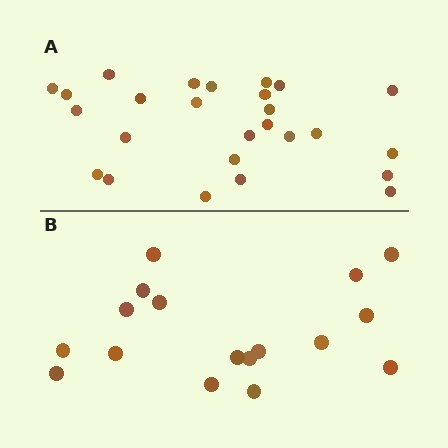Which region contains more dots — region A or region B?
Region A (the top region) has more dots.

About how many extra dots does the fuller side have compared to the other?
Region A has roughly 8 or so more dots than region B.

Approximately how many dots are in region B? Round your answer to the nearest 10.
About 20 dots. (The exact count is 17, which rounds to 20.)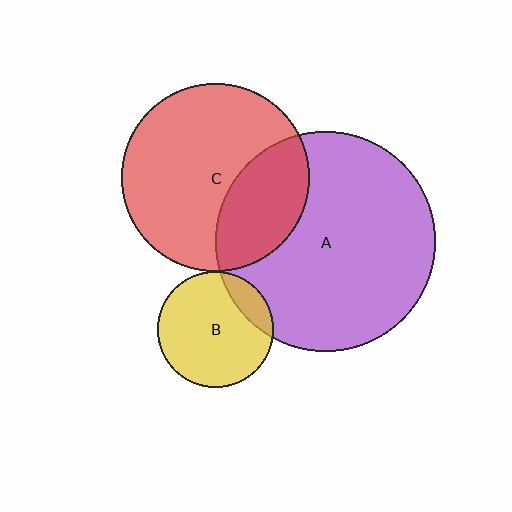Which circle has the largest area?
Circle A (purple).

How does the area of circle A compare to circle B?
Approximately 3.6 times.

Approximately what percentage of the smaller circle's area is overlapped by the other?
Approximately 5%.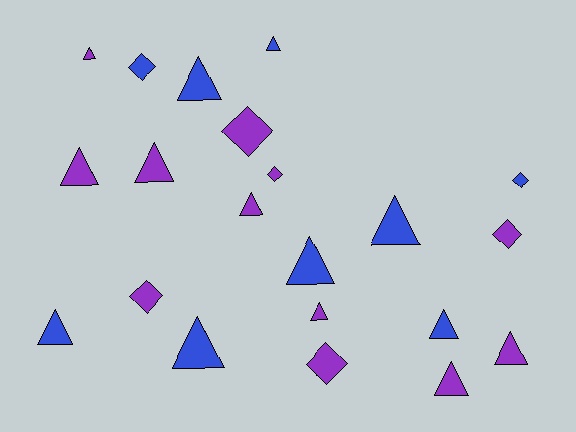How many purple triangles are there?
There are 7 purple triangles.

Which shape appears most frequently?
Triangle, with 14 objects.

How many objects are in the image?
There are 21 objects.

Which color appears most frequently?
Purple, with 12 objects.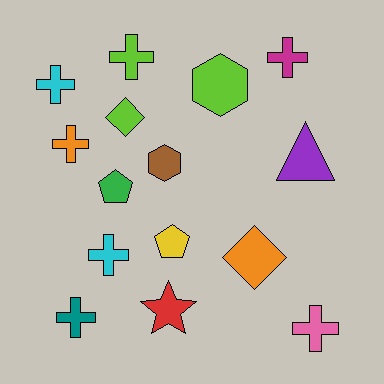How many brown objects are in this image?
There is 1 brown object.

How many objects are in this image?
There are 15 objects.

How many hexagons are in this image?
There are 2 hexagons.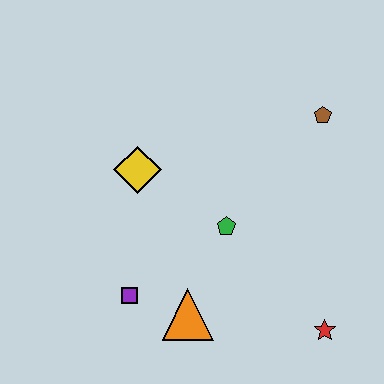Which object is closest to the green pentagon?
The orange triangle is closest to the green pentagon.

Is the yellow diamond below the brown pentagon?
Yes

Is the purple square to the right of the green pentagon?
No